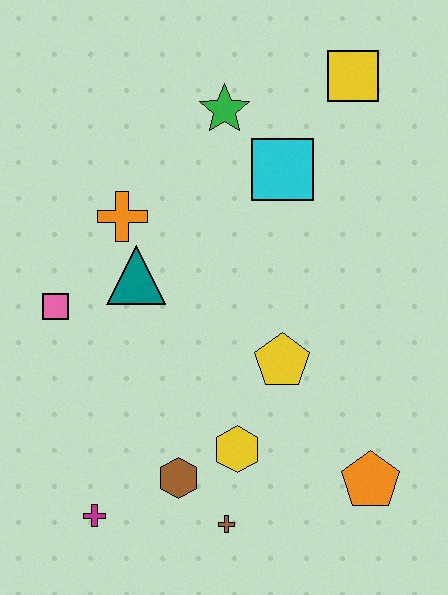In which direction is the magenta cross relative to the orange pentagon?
The magenta cross is to the left of the orange pentagon.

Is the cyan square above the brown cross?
Yes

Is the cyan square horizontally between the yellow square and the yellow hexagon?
Yes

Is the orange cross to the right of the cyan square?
No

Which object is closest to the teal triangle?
The orange cross is closest to the teal triangle.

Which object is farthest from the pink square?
The yellow square is farthest from the pink square.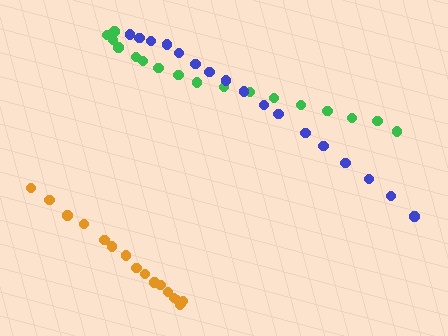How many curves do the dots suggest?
There are 3 distinct paths.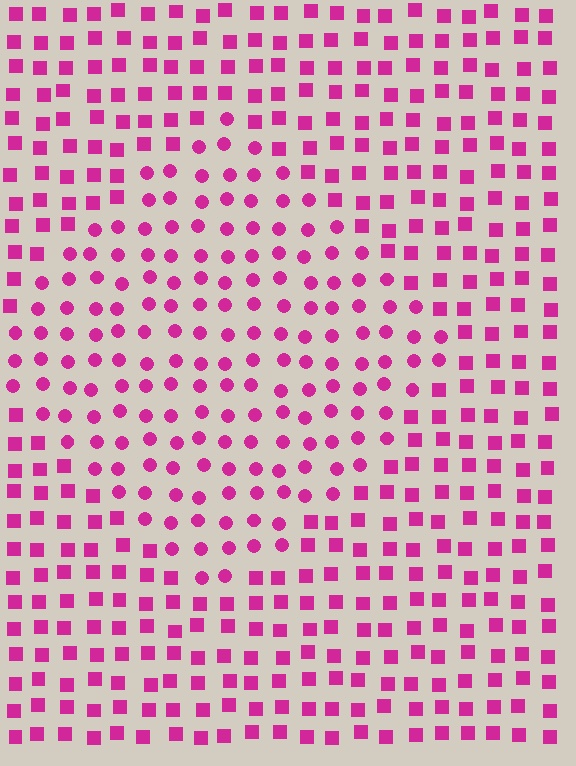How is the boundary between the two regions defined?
The boundary is defined by a change in element shape: circles inside vs. squares outside. All elements share the same color and spacing.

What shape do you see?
I see a diamond.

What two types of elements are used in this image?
The image uses circles inside the diamond region and squares outside it.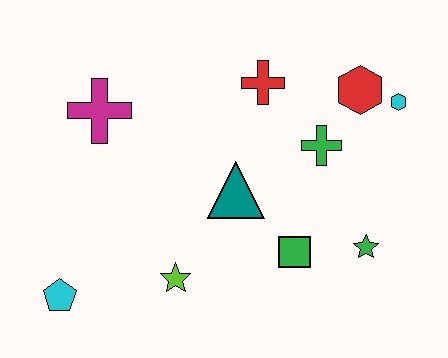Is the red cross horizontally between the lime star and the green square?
Yes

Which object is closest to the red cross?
The green cross is closest to the red cross.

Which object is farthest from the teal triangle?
The cyan pentagon is farthest from the teal triangle.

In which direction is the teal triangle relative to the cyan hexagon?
The teal triangle is to the left of the cyan hexagon.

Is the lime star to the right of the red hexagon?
No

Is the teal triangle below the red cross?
Yes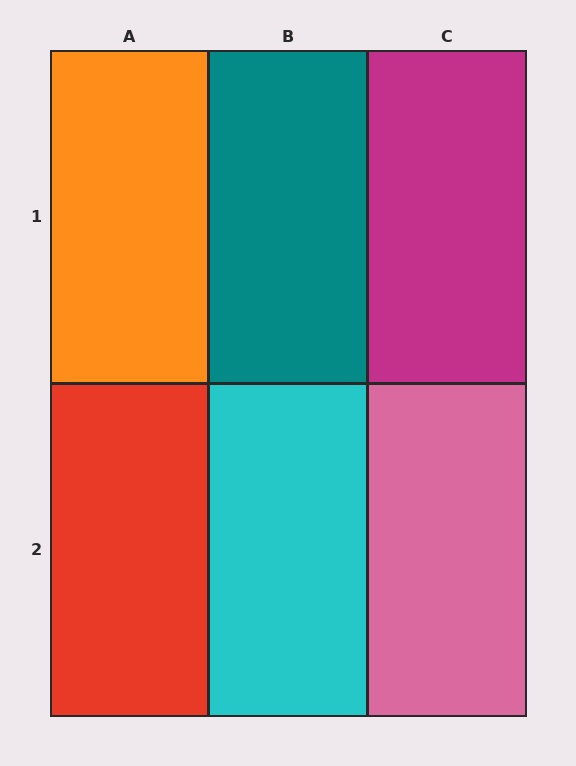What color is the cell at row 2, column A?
Red.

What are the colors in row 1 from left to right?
Orange, teal, magenta.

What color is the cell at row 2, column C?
Pink.